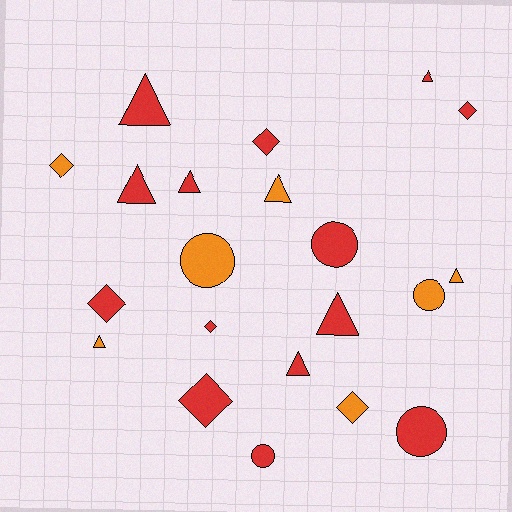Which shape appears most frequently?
Triangle, with 9 objects.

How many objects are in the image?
There are 21 objects.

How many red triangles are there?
There are 6 red triangles.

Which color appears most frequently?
Red, with 14 objects.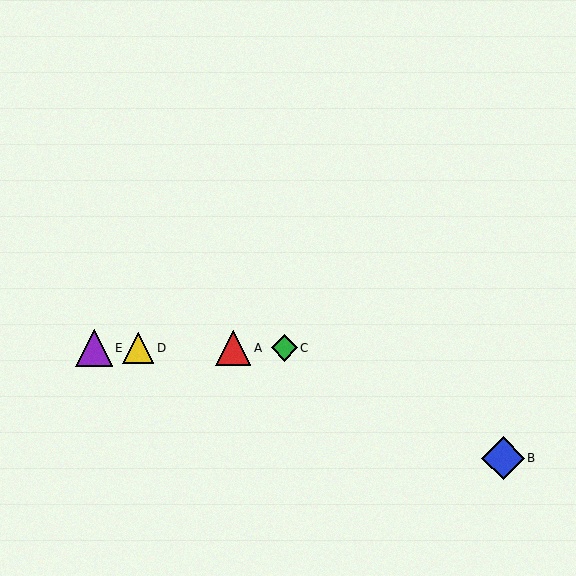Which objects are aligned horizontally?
Objects A, C, D, E are aligned horizontally.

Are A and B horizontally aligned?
No, A is at y≈348 and B is at y≈458.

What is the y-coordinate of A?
Object A is at y≈348.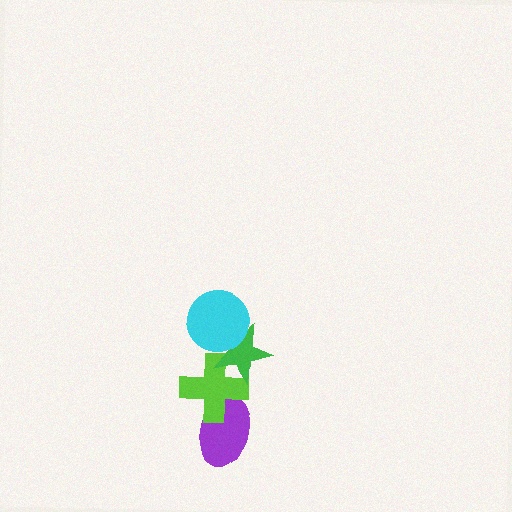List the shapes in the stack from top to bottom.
From top to bottom: the cyan circle, the green star, the lime cross, the purple ellipse.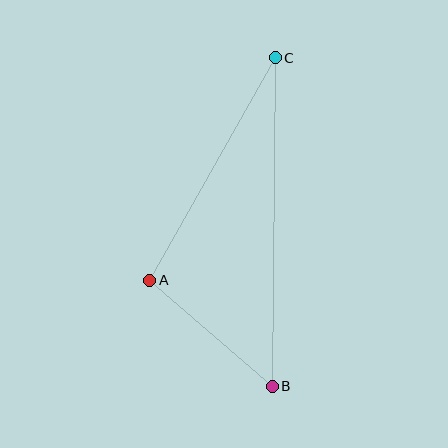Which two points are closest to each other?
Points A and B are closest to each other.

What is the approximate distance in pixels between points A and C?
The distance between A and C is approximately 255 pixels.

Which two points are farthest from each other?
Points B and C are farthest from each other.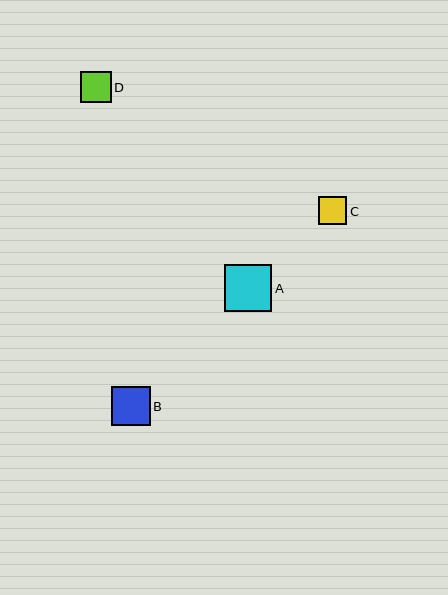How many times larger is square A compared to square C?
Square A is approximately 1.7 times the size of square C.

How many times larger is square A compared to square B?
Square A is approximately 1.2 times the size of square B.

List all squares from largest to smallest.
From largest to smallest: A, B, D, C.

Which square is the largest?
Square A is the largest with a size of approximately 47 pixels.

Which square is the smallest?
Square C is the smallest with a size of approximately 28 pixels.